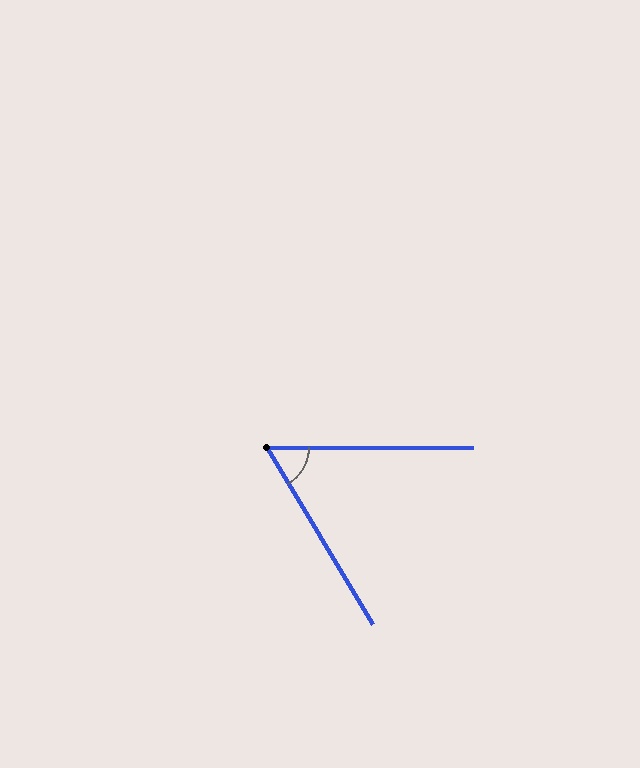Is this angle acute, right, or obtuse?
It is acute.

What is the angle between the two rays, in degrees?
Approximately 59 degrees.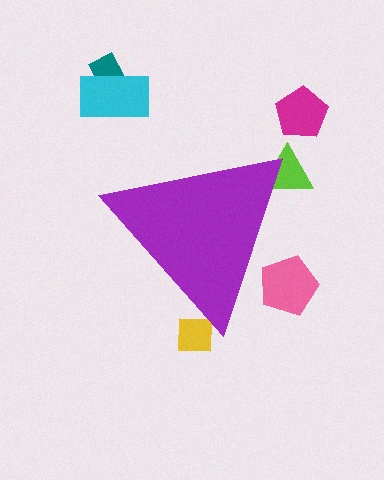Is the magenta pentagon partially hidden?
No, the magenta pentagon is fully visible.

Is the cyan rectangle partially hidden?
No, the cyan rectangle is fully visible.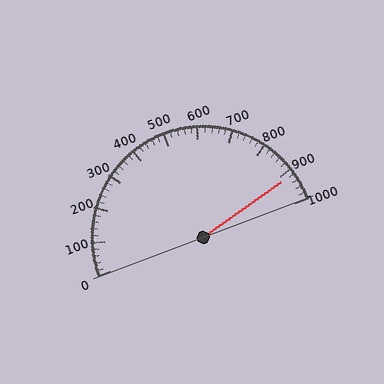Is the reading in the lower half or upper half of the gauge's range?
The reading is in the upper half of the range (0 to 1000).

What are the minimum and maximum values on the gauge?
The gauge ranges from 0 to 1000.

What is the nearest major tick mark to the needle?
The nearest major tick mark is 900.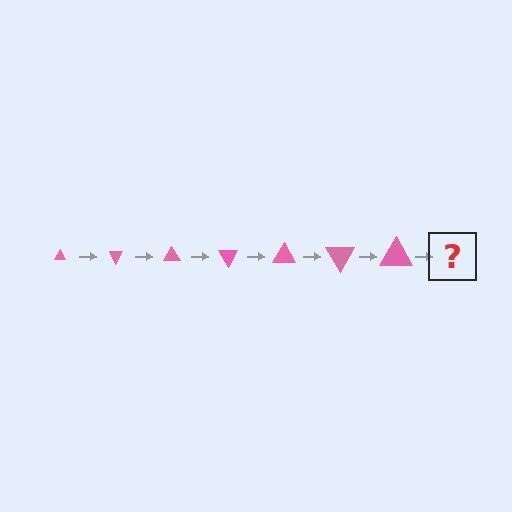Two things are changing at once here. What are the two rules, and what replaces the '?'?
The two rules are that the triangle grows larger each step and it rotates 60 degrees each step. The '?' should be a triangle, larger than the previous one and rotated 420 degrees from the start.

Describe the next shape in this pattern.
It should be a triangle, larger than the previous one and rotated 420 degrees from the start.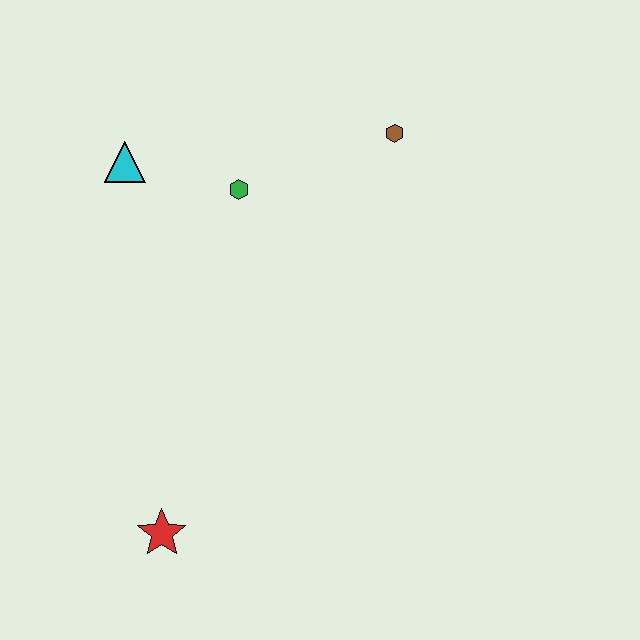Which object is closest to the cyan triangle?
The green hexagon is closest to the cyan triangle.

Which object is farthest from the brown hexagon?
The red star is farthest from the brown hexagon.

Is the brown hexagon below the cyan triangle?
No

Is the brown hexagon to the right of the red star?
Yes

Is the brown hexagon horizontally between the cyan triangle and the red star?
No